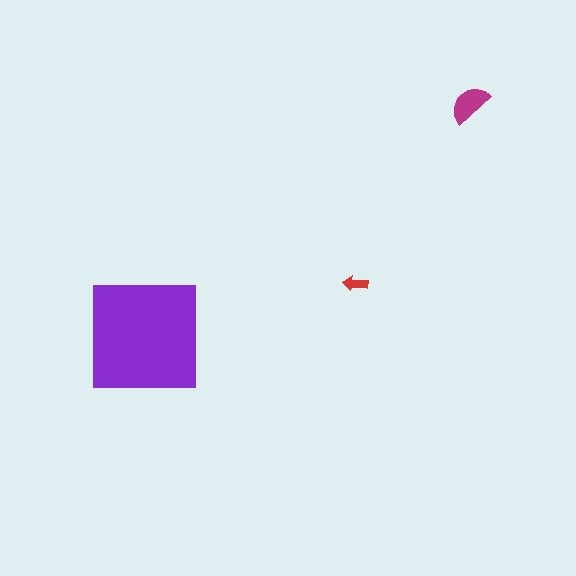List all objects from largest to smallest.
The purple square, the magenta semicircle, the red arrow.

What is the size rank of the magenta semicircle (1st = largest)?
2nd.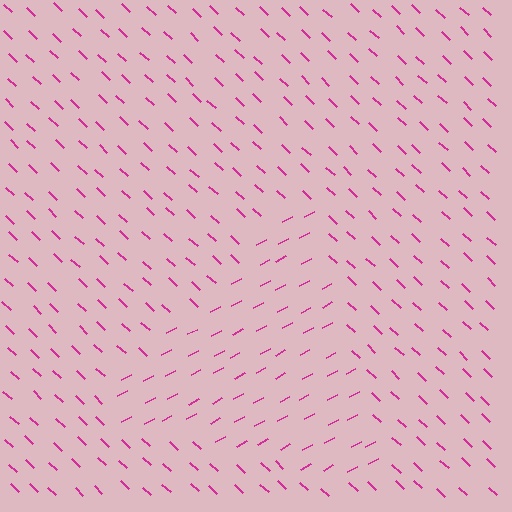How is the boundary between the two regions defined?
The boundary is defined purely by a change in line orientation (approximately 71 degrees difference). All lines are the same color and thickness.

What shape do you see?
I see a triangle.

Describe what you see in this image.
The image is filled with small magenta line segments. A triangle region in the image has lines oriented differently from the surrounding lines, creating a visible texture boundary.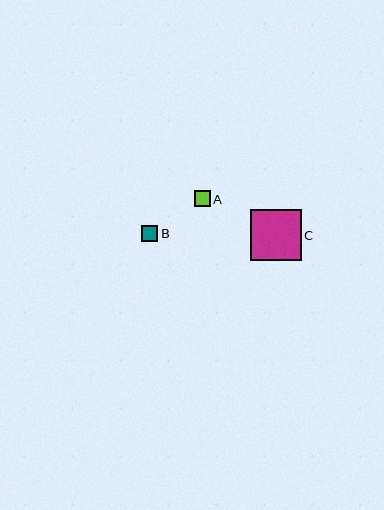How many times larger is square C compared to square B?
Square C is approximately 3.1 times the size of square B.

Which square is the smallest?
Square A is the smallest with a size of approximately 15 pixels.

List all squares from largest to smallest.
From largest to smallest: C, B, A.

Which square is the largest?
Square C is the largest with a size of approximately 51 pixels.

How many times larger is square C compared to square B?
Square C is approximately 3.1 times the size of square B.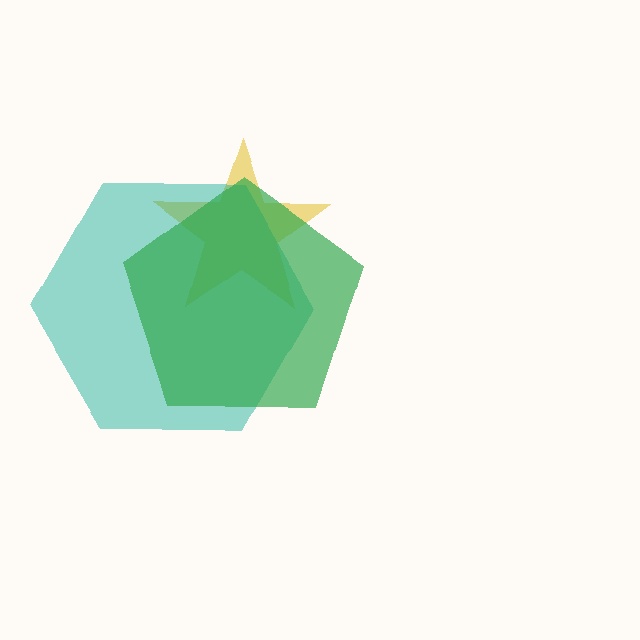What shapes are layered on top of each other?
The layered shapes are: a yellow star, a teal hexagon, a green pentagon.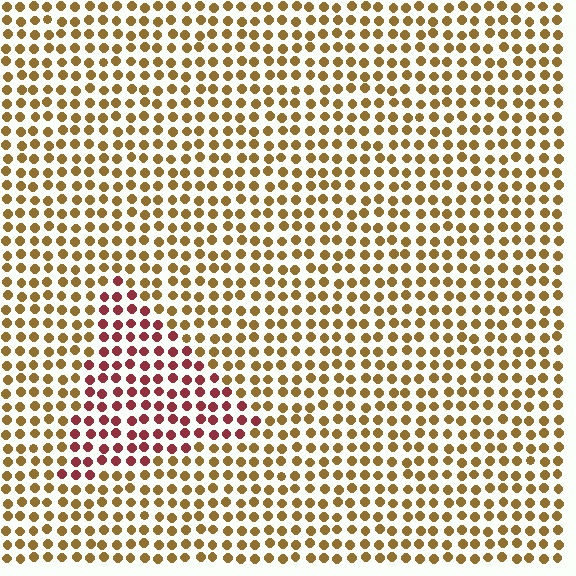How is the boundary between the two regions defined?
The boundary is defined purely by a slight shift in hue (about 49 degrees). Spacing, size, and orientation are identical on both sides.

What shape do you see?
I see a triangle.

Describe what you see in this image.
The image is filled with small brown elements in a uniform arrangement. A triangle-shaped region is visible where the elements are tinted to a slightly different hue, forming a subtle color boundary.